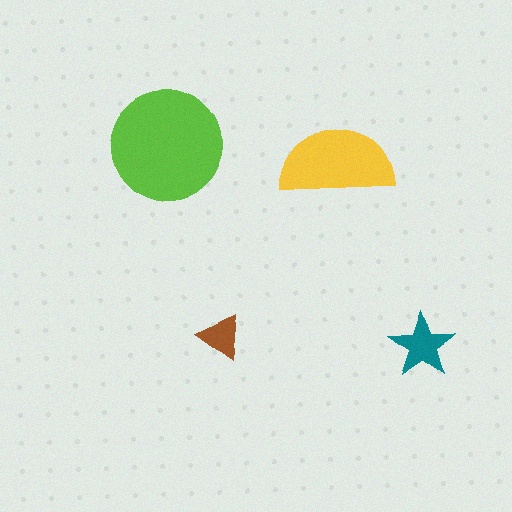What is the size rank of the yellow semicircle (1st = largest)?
2nd.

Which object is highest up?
The lime circle is topmost.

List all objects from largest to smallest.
The lime circle, the yellow semicircle, the teal star, the brown triangle.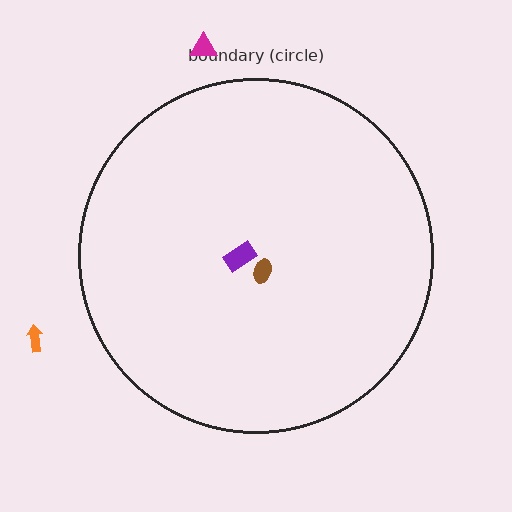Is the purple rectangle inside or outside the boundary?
Inside.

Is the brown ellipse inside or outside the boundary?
Inside.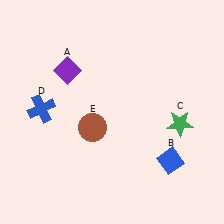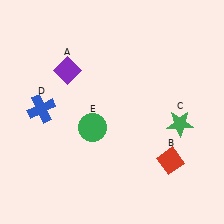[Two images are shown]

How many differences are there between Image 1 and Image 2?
There are 2 differences between the two images.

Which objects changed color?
B changed from blue to red. E changed from brown to green.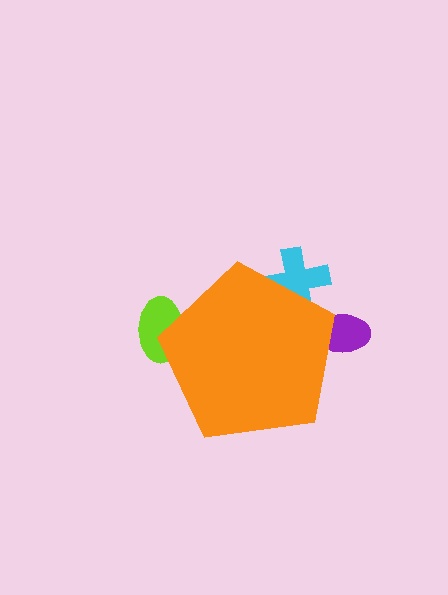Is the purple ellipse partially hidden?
Yes, the purple ellipse is partially hidden behind the orange pentagon.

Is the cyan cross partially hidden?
Yes, the cyan cross is partially hidden behind the orange pentagon.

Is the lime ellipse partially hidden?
Yes, the lime ellipse is partially hidden behind the orange pentagon.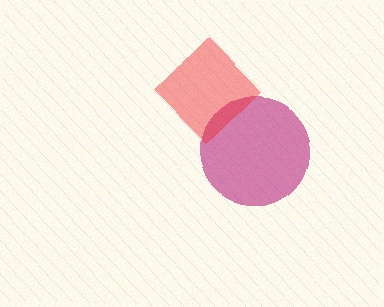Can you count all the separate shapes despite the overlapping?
Yes, there are 2 separate shapes.